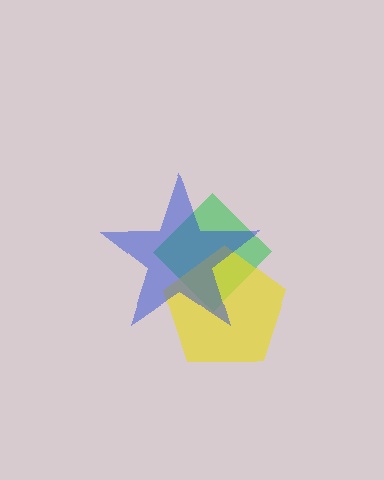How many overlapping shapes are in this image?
There are 3 overlapping shapes in the image.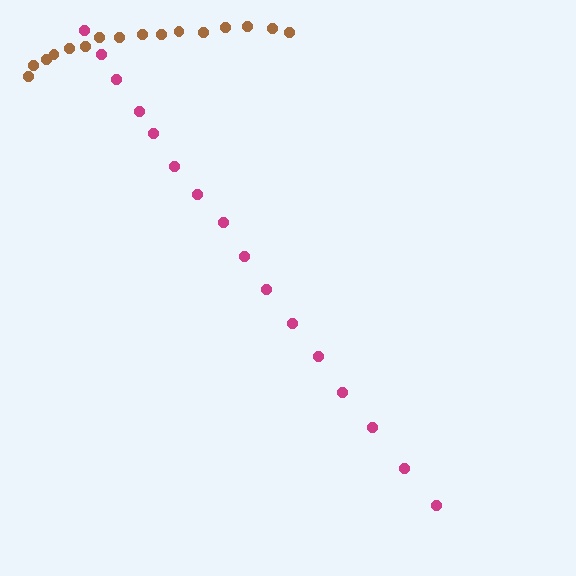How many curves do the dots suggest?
There are 2 distinct paths.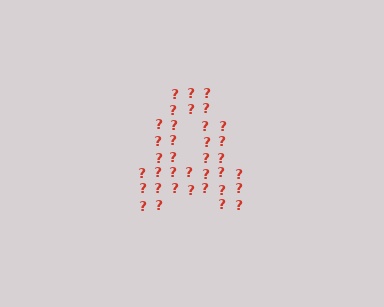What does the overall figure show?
The overall figure shows the letter A.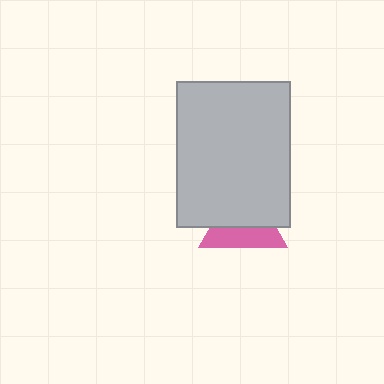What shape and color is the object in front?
The object in front is a light gray rectangle.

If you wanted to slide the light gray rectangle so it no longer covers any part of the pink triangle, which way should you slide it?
Slide it up — that is the most direct way to separate the two shapes.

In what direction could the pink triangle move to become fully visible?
The pink triangle could move down. That would shift it out from behind the light gray rectangle entirely.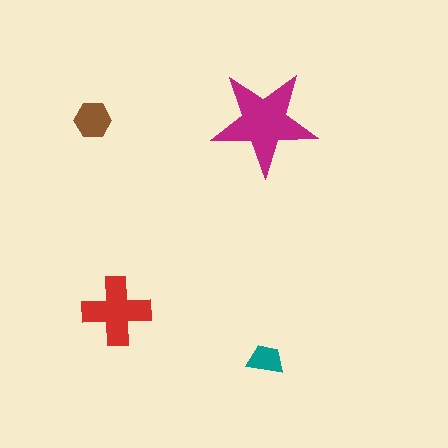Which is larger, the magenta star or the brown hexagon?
The magenta star.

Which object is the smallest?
The teal trapezoid.